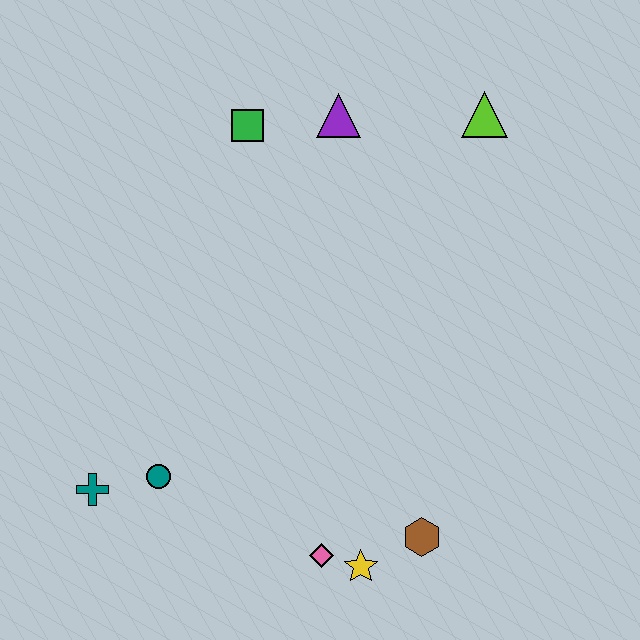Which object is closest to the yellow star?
The pink diamond is closest to the yellow star.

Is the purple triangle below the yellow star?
No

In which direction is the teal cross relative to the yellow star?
The teal cross is to the left of the yellow star.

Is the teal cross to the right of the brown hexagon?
No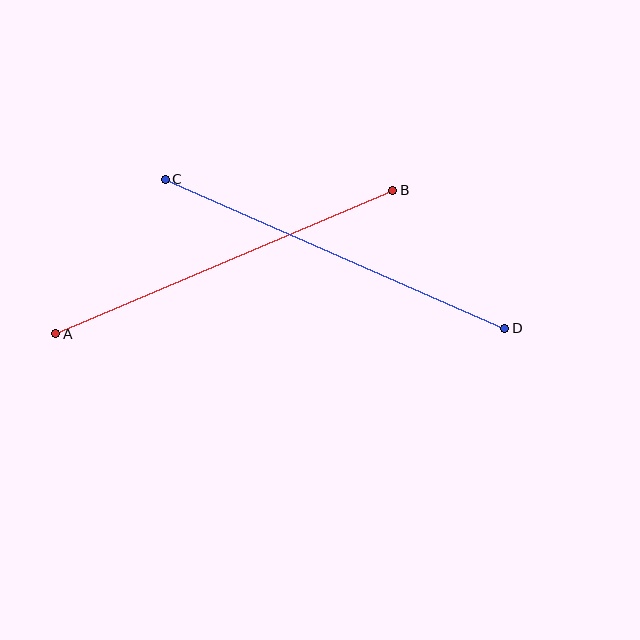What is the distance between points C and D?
The distance is approximately 371 pixels.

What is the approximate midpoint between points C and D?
The midpoint is at approximately (335, 254) pixels.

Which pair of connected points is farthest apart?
Points C and D are farthest apart.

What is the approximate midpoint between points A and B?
The midpoint is at approximately (224, 262) pixels.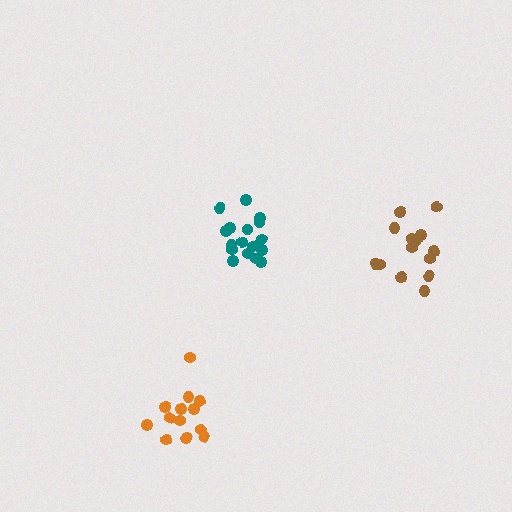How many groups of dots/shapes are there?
There are 3 groups.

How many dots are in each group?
Group 1: 17 dots, Group 2: 14 dots, Group 3: 13 dots (44 total).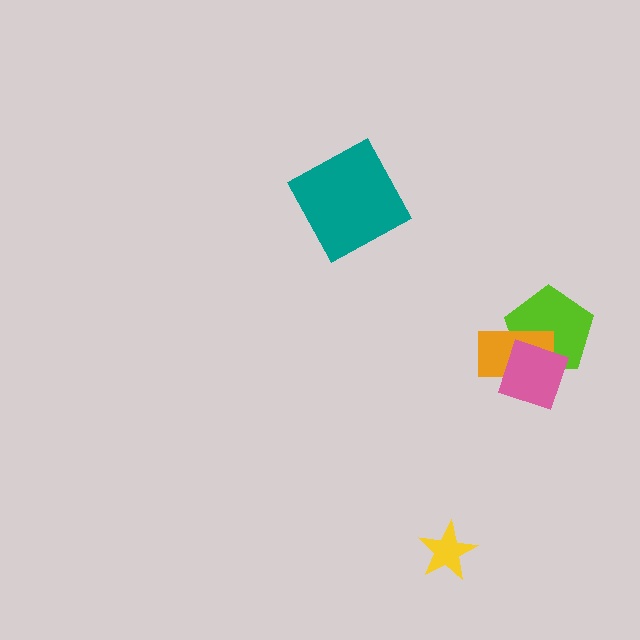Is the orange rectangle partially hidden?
Yes, it is partially covered by another shape.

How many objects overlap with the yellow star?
0 objects overlap with the yellow star.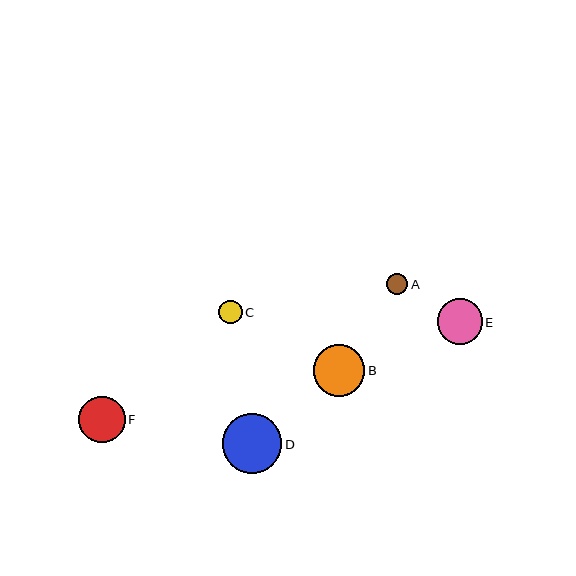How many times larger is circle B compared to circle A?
Circle B is approximately 2.4 times the size of circle A.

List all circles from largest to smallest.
From largest to smallest: D, B, F, E, C, A.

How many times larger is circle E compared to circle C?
Circle E is approximately 1.9 times the size of circle C.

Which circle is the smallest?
Circle A is the smallest with a size of approximately 22 pixels.